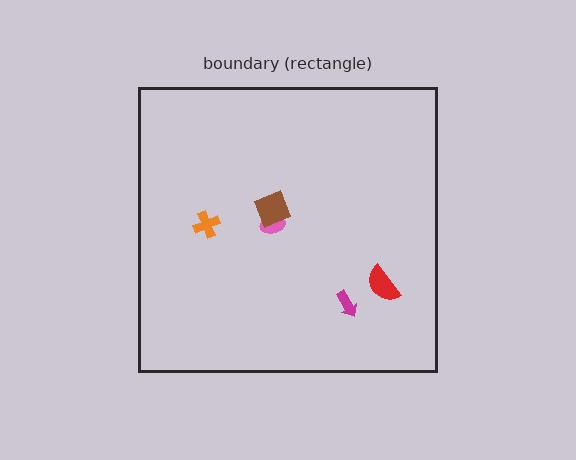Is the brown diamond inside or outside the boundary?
Inside.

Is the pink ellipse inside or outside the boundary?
Inside.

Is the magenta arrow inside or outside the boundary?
Inside.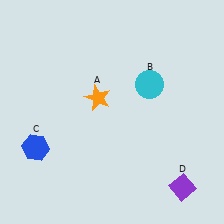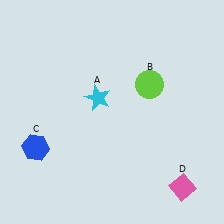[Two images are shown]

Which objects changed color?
A changed from orange to cyan. B changed from cyan to lime. D changed from purple to pink.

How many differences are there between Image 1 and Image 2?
There are 3 differences between the two images.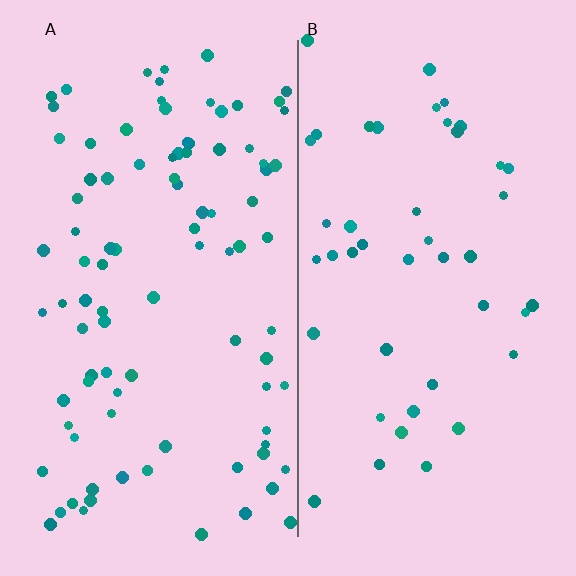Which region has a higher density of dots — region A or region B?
A (the left).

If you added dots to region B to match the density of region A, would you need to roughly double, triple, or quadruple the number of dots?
Approximately double.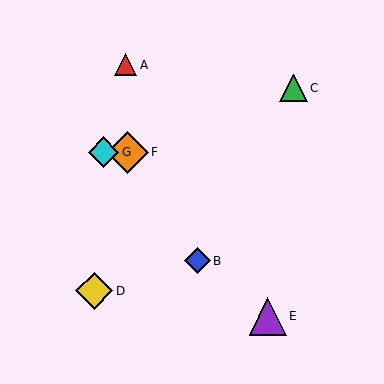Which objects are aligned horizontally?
Objects F, G are aligned horizontally.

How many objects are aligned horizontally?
2 objects (F, G) are aligned horizontally.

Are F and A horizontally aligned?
No, F is at y≈152 and A is at y≈65.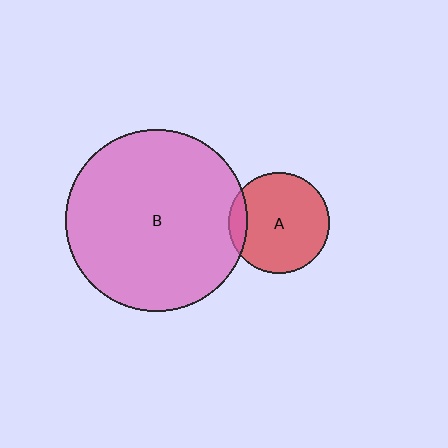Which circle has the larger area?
Circle B (pink).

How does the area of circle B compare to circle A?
Approximately 3.2 times.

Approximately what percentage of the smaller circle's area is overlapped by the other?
Approximately 10%.